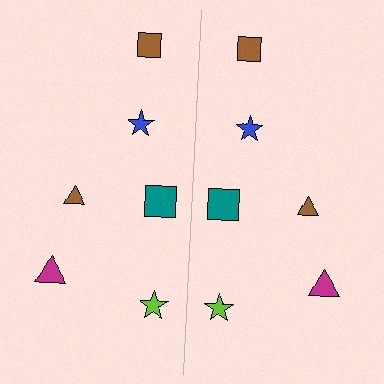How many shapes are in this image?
There are 12 shapes in this image.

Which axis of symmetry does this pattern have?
The pattern has a vertical axis of symmetry running through the center of the image.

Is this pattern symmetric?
Yes, this pattern has bilateral (reflection) symmetry.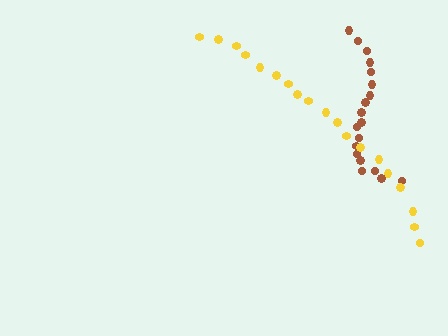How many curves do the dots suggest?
There are 2 distinct paths.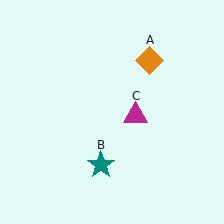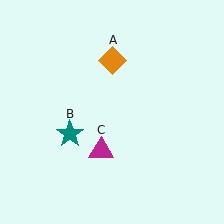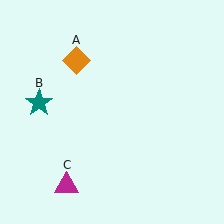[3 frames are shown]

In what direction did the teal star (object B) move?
The teal star (object B) moved up and to the left.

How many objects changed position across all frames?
3 objects changed position: orange diamond (object A), teal star (object B), magenta triangle (object C).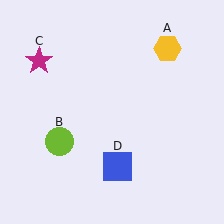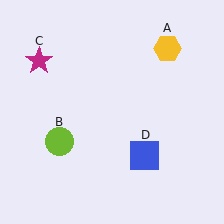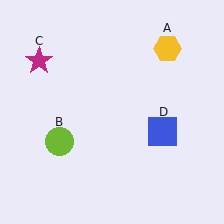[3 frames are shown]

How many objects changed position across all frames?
1 object changed position: blue square (object D).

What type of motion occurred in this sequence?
The blue square (object D) rotated counterclockwise around the center of the scene.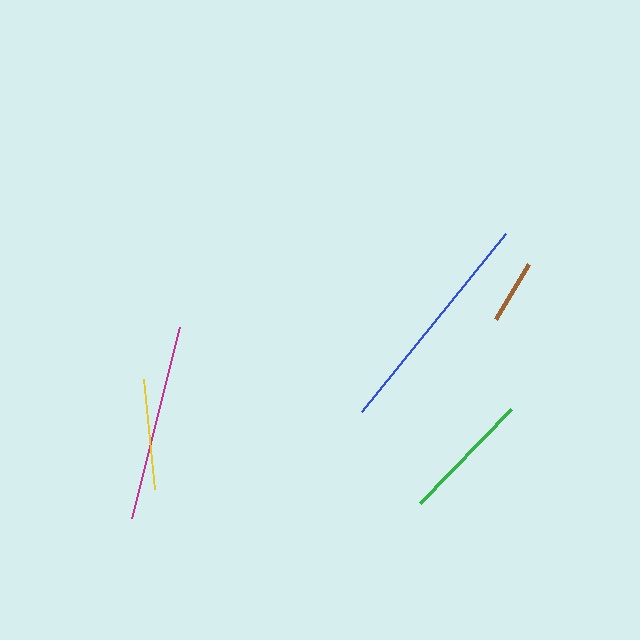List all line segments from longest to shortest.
From longest to shortest: blue, magenta, green, yellow, brown.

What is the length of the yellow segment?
The yellow segment is approximately 111 pixels long.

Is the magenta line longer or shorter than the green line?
The magenta line is longer than the green line.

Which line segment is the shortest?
The brown line is the shortest at approximately 64 pixels.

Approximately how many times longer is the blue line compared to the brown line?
The blue line is approximately 3.6 times the length of the brown line.